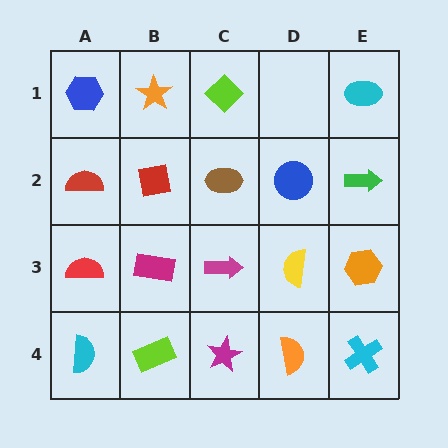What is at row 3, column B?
A magenta rectangle.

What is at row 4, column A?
A cyan semicircle.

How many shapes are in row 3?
5 shapes.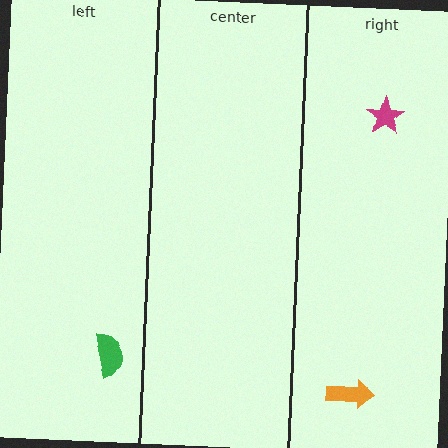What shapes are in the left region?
The green semicircle.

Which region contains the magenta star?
The right region.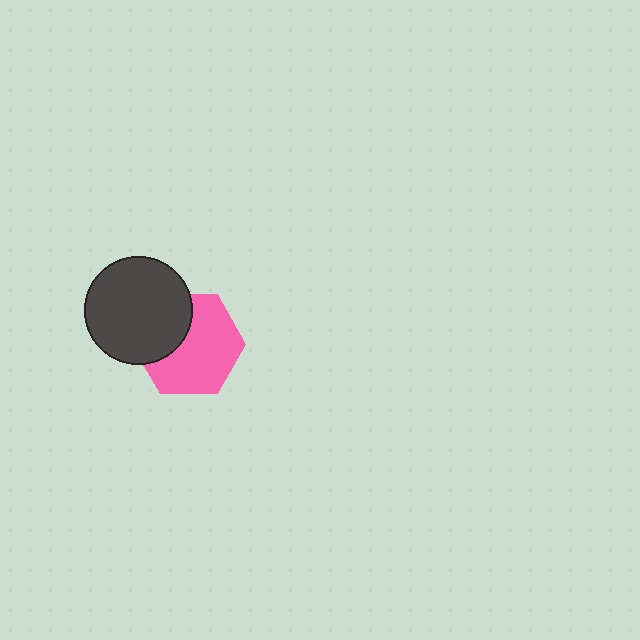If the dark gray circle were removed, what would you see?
You would see the complete pink hexagon.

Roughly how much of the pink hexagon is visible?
Most of it is visible (roughly 66%).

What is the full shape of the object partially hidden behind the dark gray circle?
The partially hidden object is a pink hexagon.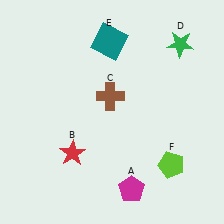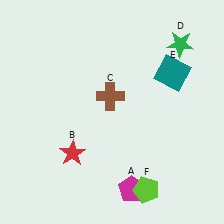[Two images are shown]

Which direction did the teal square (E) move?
The teal square (E) moved right.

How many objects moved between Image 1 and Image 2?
2 objects moved between the two images.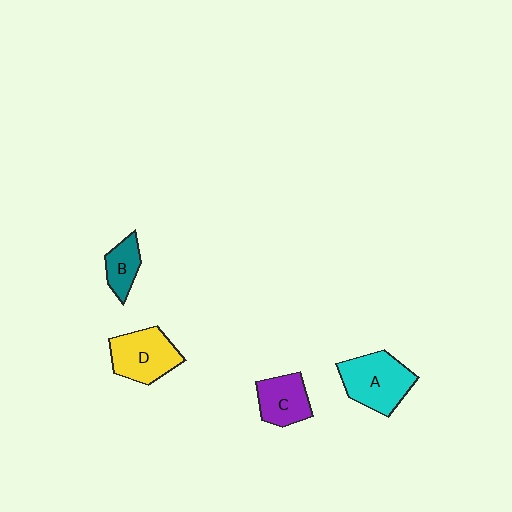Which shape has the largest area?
Shape A (cyan).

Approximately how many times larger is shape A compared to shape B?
Approximately 2.0 times.